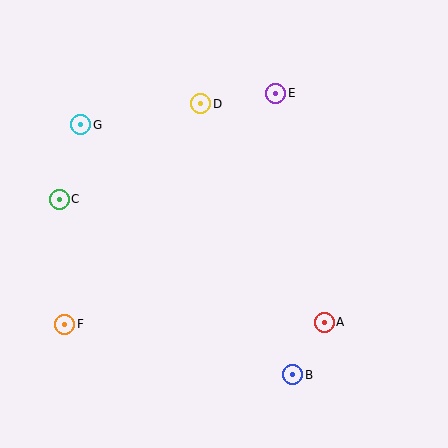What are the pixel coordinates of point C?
Point C is at (59, 199).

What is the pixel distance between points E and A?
The distance between E and A is 234 pixels.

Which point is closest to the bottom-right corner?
Point B is closest to the bottom-right corner.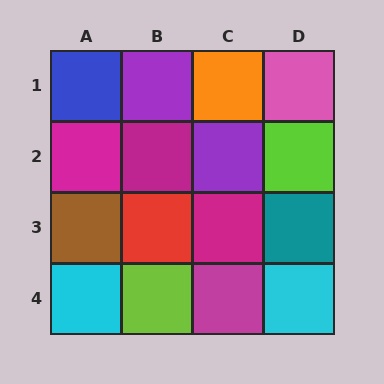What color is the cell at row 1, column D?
Pink.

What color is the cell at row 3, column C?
Magenta.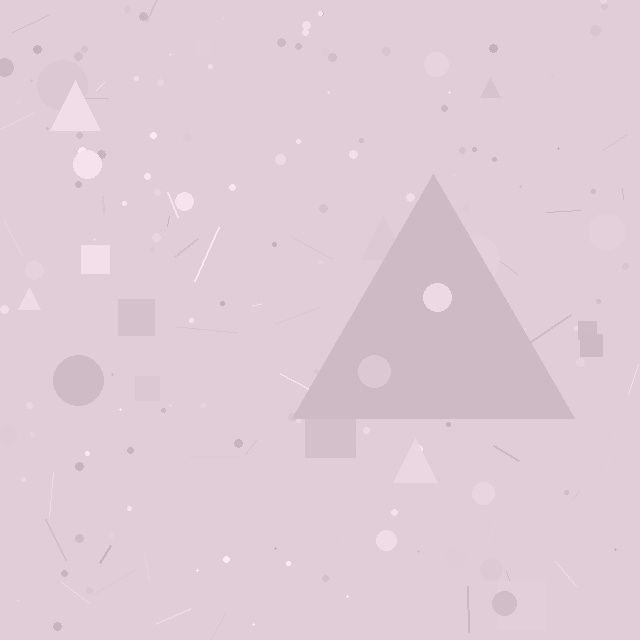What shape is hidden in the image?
A triangle is hidden in the image.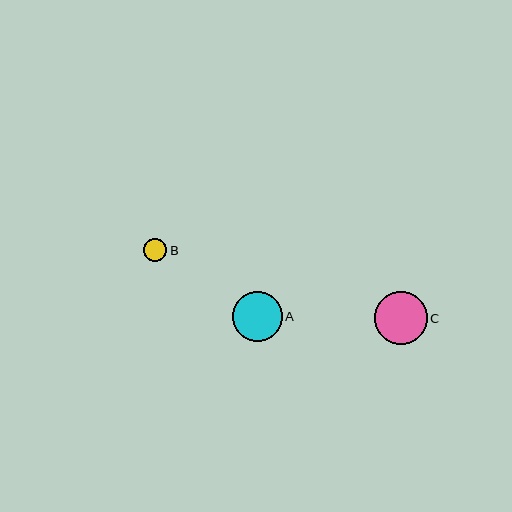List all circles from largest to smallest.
From largest to smallest: C, A, B.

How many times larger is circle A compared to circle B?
Circle A is approximately 2.1 times the size of circle B.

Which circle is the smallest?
Circle B is the smallest with a size of approximately 23 pixels.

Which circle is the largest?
Circle C is the largest with a size of approximately 53 pixels.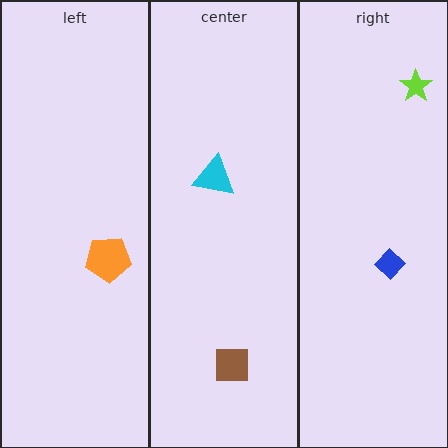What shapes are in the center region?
The cyan triangle, the brown square.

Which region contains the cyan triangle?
The center region.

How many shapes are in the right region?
2.